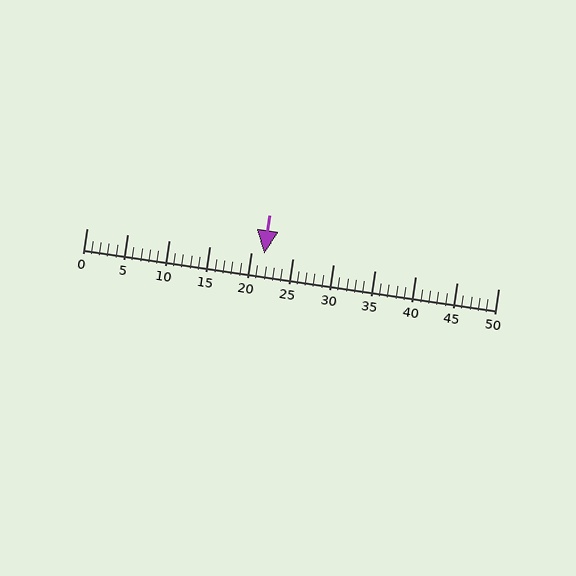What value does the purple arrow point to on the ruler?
The purple arrow points to approximately 22.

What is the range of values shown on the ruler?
The ruler shows values from 0 to 50.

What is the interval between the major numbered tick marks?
The major tick marks are spaced 5 units apart.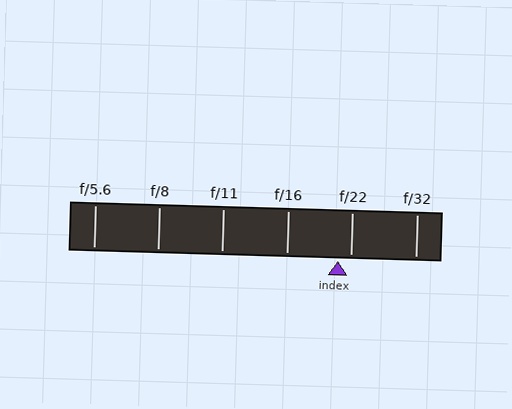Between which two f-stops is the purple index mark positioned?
The index mark is between f/16 and f/22.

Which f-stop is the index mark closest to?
The index mark is closest to f/22.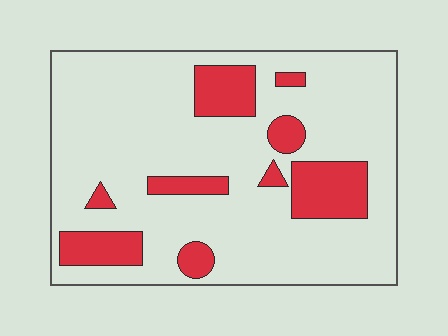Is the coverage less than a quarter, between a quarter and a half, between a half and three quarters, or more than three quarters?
Less than a quarter.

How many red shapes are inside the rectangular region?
9.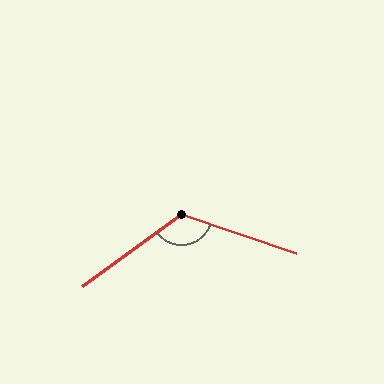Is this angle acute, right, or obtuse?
It is obtuse.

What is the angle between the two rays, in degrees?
Approximately 125 degrees.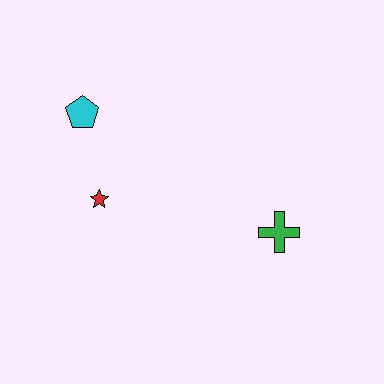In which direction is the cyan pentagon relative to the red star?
The cyan pentagon is above the red star.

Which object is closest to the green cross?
The red star is closest to the green cross.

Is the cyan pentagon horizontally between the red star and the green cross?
No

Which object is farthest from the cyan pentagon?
The green cross is farthest from the cyan pentagon.